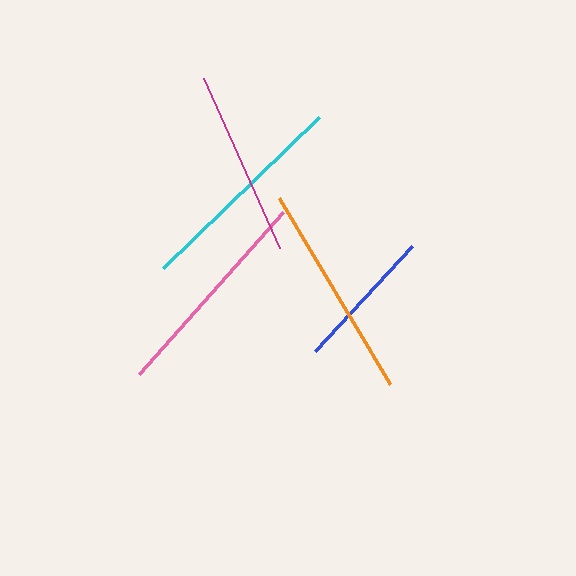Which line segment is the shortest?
The blue line is the shortest at approximately 143 pixels.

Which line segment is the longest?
The cyan line is the longest at approximately 218 pixels.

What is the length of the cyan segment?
The cyan segment is approximately 218 pixels long.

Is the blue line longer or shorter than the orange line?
The orange line is longer than the blue line.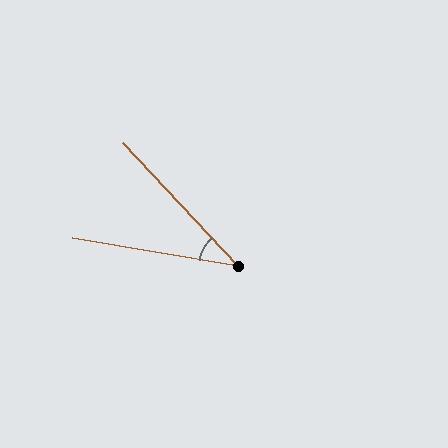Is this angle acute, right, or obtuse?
It is acute.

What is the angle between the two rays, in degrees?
Approximately 37 degrees.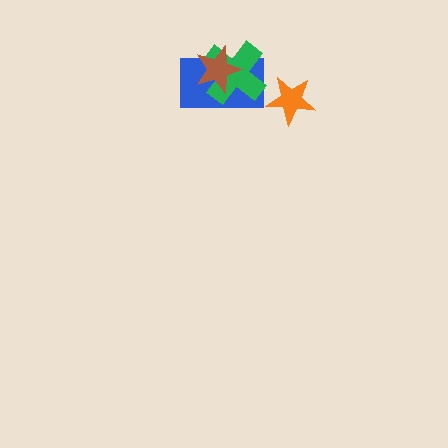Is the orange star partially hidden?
No, no other shape covers it.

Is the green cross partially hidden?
Yes, it is partially covered by another shape.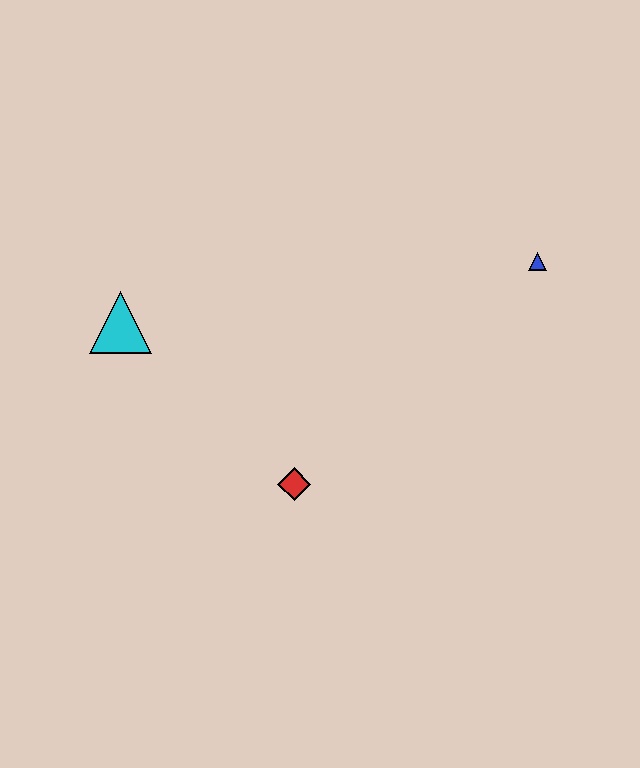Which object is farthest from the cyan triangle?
The blue triangle is farthest from the cyan triangle.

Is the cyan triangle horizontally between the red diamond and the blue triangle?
No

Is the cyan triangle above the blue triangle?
No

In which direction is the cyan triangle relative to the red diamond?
The cyan triangle is to the left of the red diamond.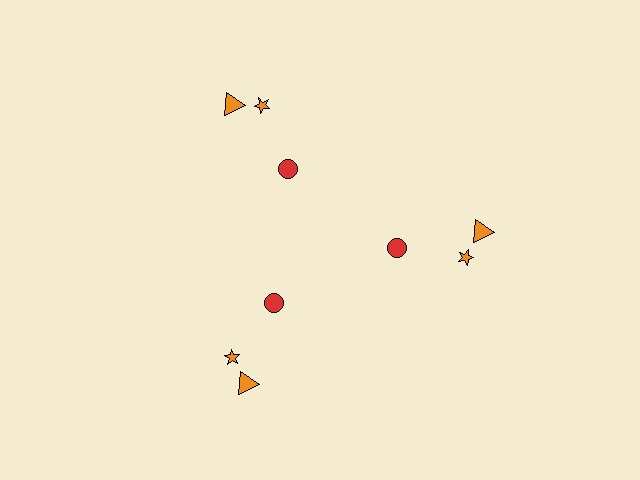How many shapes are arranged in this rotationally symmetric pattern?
There are 9 shapes, arranged in 3 groups of 3.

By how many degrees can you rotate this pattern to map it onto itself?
The pattern maps onto itself every 120 degrees of rotation.